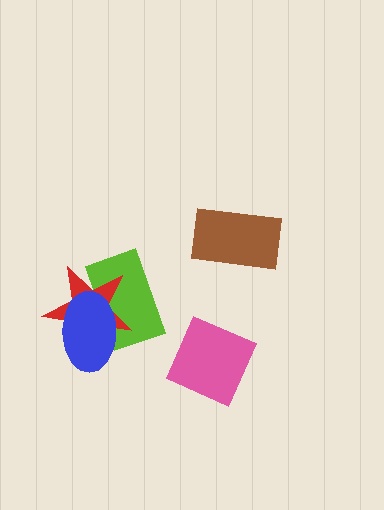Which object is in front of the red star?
The blue ellipse is in front of the red star.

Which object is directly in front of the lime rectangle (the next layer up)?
The red star is directly in front of the lime rectangle.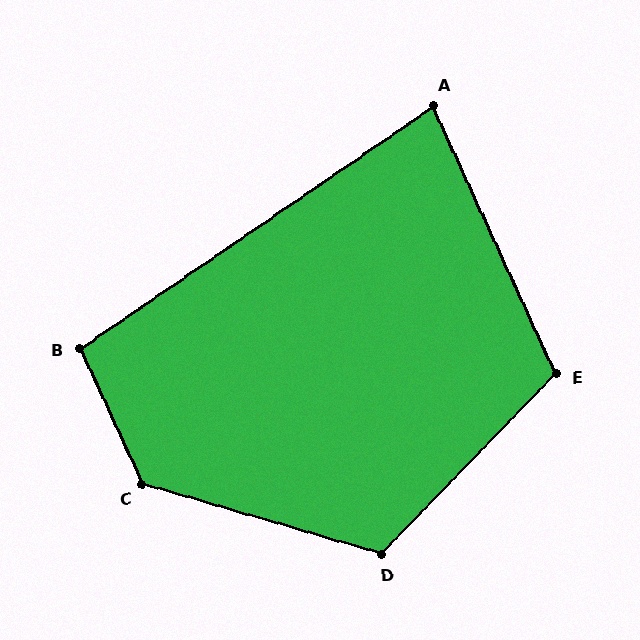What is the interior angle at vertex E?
Approximately 111 degrees (obtuse).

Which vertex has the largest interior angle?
C, at approximately 131 degrees.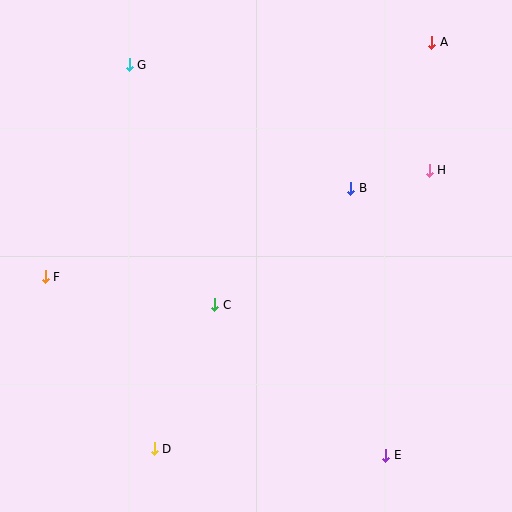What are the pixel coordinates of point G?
Point G is at (129, 65).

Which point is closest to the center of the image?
Point C at (215, 305) is closest to the center.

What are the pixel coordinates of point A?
Point A is at (432, 42).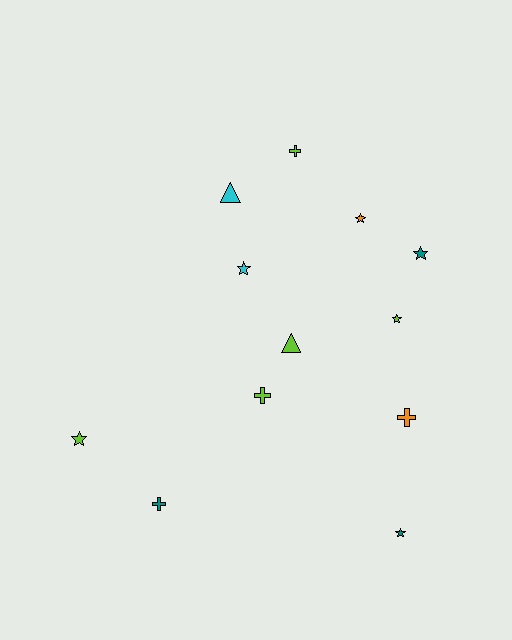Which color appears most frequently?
Lime, with 5 objects.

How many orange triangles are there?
There are no orange triangles.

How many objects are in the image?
There are 12 objects.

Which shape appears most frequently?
Star, with 6 objects.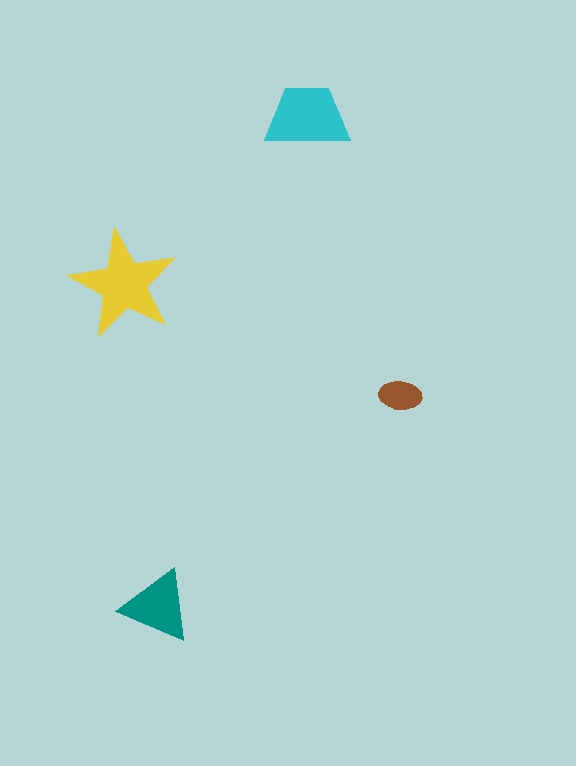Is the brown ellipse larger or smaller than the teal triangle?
Smaller.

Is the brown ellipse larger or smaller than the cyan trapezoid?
Smaller.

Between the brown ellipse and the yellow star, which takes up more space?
The yellow star.